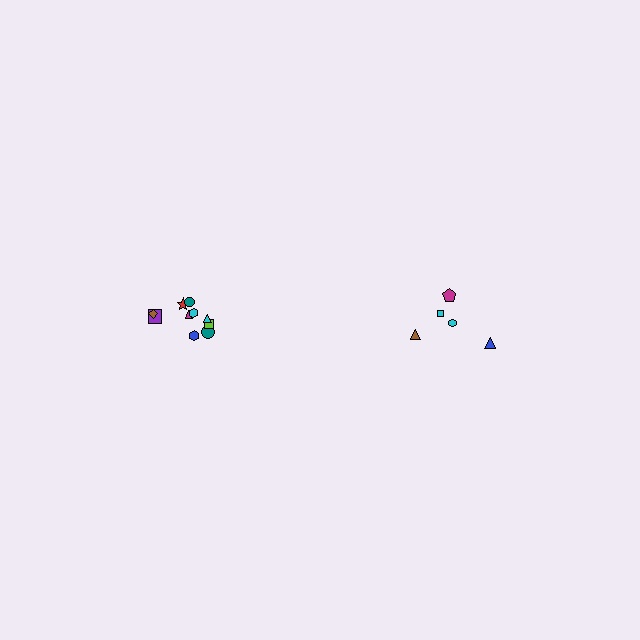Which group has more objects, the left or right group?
The left group.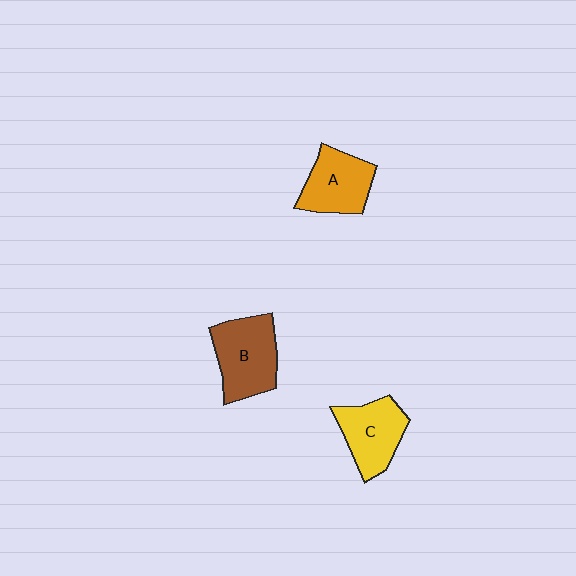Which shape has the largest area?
Shape B (brown).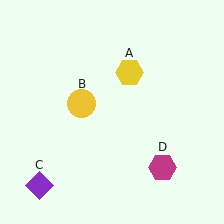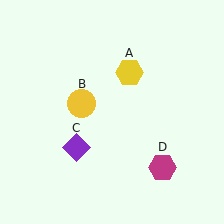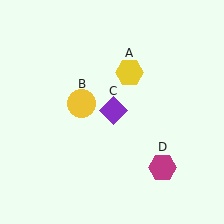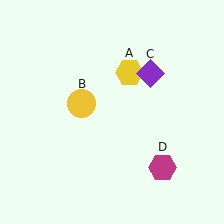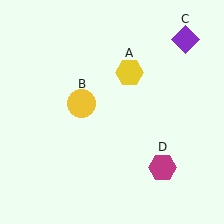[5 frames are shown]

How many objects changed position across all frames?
1 object changed position: purple diamond (object C).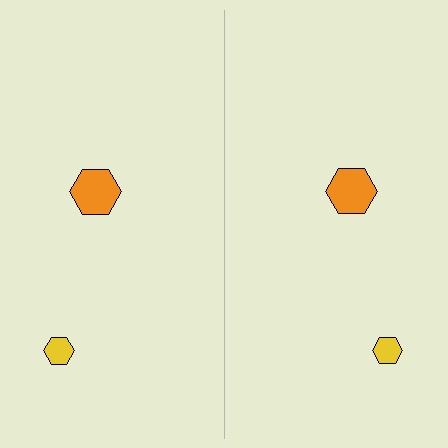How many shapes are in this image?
There are 4 shapes in this image.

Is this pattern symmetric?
Yes, this pattern has bilateral (reflection) symmetry.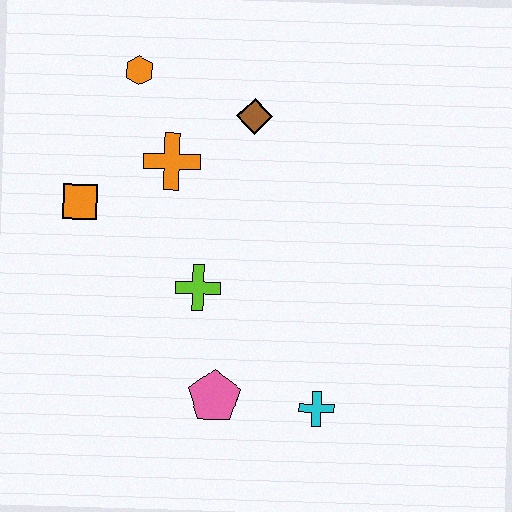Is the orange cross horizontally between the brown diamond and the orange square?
Yes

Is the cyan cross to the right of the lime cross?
Yes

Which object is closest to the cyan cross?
The pink pentagon is closest to the cyan cross.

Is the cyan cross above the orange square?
No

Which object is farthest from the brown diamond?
The cyan cross is farthest from the brown diamond.